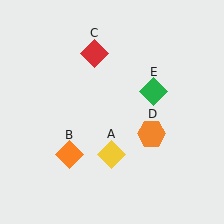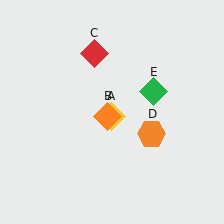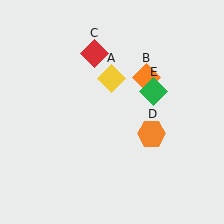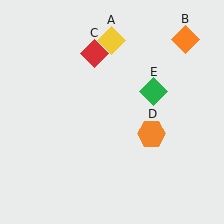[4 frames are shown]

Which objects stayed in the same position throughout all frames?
Red diamond (object C) and orange hexagon (object D) and green diamond (object E) remained stationary.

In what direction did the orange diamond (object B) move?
The orange diamond (object B) moved up and to the right.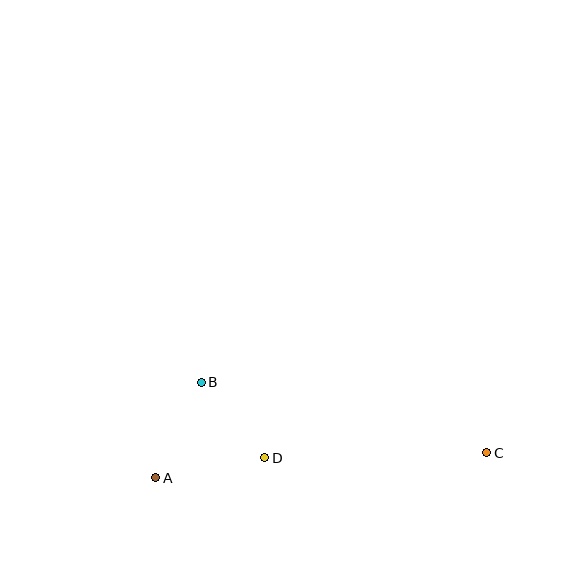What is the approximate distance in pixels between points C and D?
The distance between C and D is approximately 222 pixels.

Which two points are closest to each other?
Points B and D are closest to each other.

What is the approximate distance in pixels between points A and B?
The distance between A and B is approximately 106 pixels.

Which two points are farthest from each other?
Points A and C are farthest from each other.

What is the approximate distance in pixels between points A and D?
The distance between A and D is approximately 111 pixels.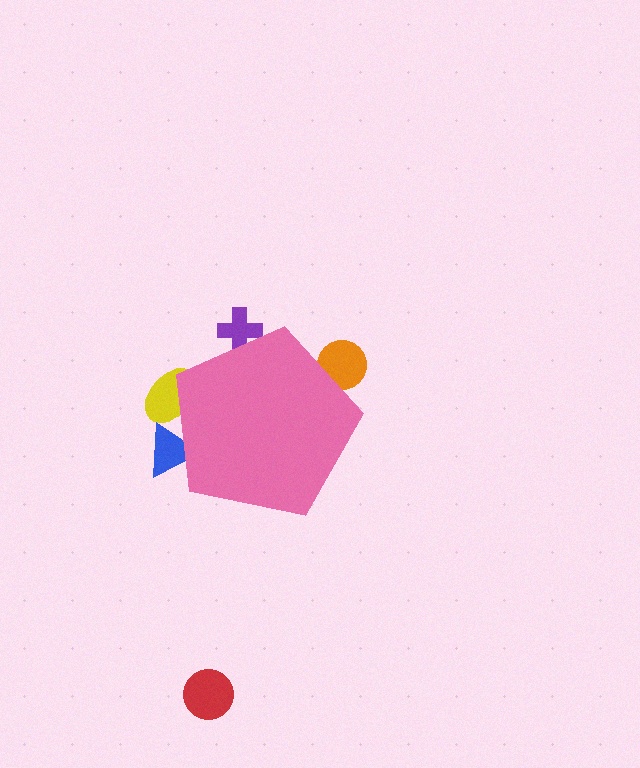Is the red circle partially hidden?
No, the red circle is fully visible.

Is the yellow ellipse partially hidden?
Yes, the yellow ellipse is partially hidden behind the pink pentagon.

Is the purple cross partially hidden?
Yes, the purple cross is partially hidden behind the pink pentagon.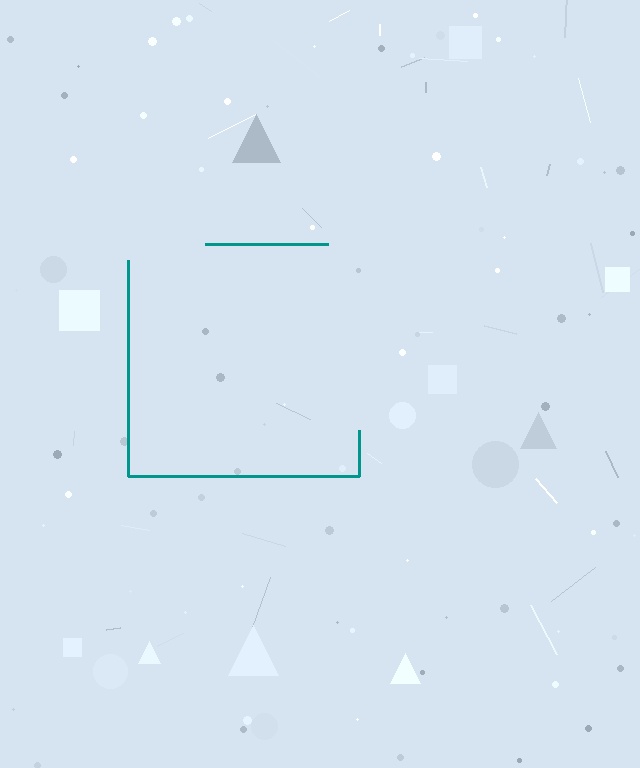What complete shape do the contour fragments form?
The contour fragments form a square.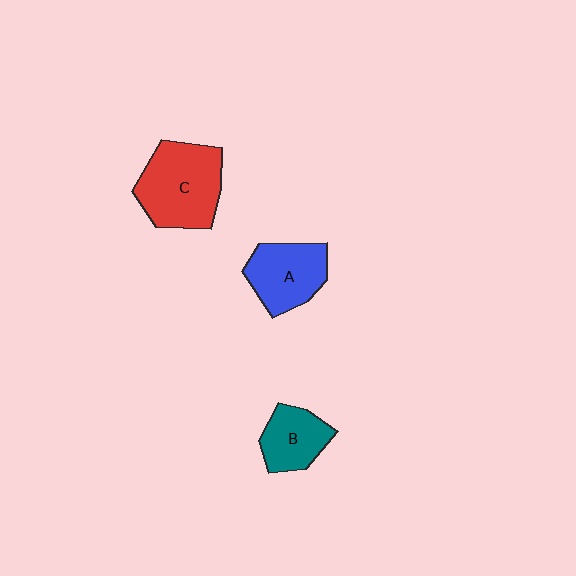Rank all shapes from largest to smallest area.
From largest to smallest: C (red), A (blue), B (teal).